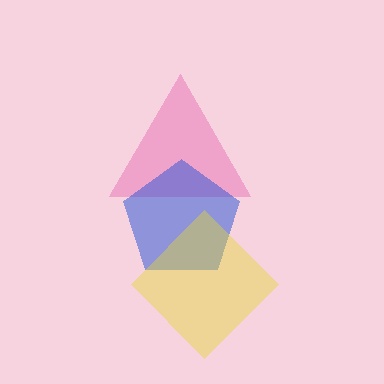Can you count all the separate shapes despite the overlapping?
Yes, there are 3 separate shapes.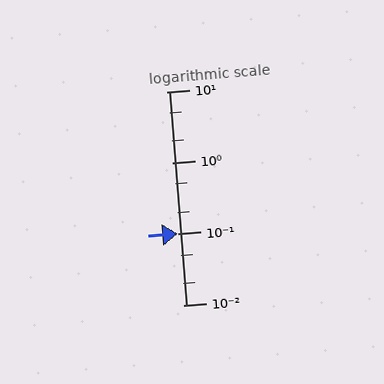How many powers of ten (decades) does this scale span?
The scale spans 3 decades, from 0.01 to 10.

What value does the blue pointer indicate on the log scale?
The pointer indicates approximately 0.1.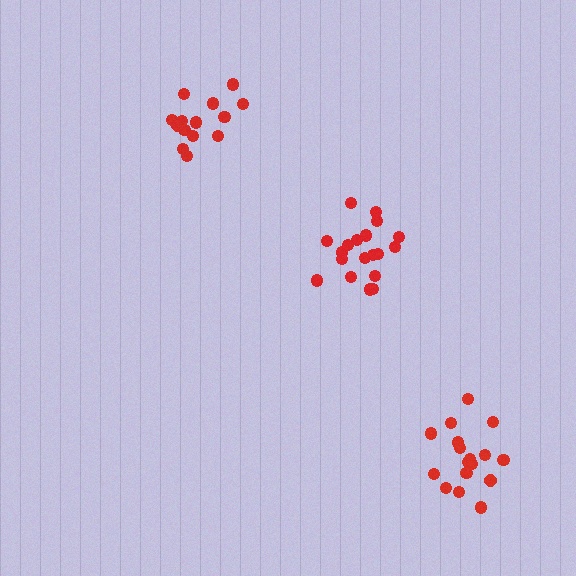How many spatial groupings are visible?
There are 3 spatial groupings.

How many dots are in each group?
Group 1: 19 dots, Group 2: 17 dots, Group 3: 14 dots (50 total).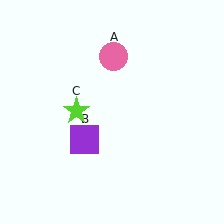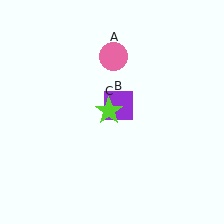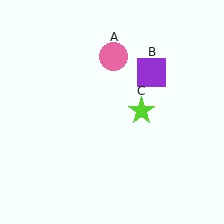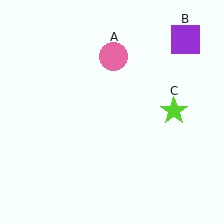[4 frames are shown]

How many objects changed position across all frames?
2 objects changed position: purple square (object B), lime star (object C).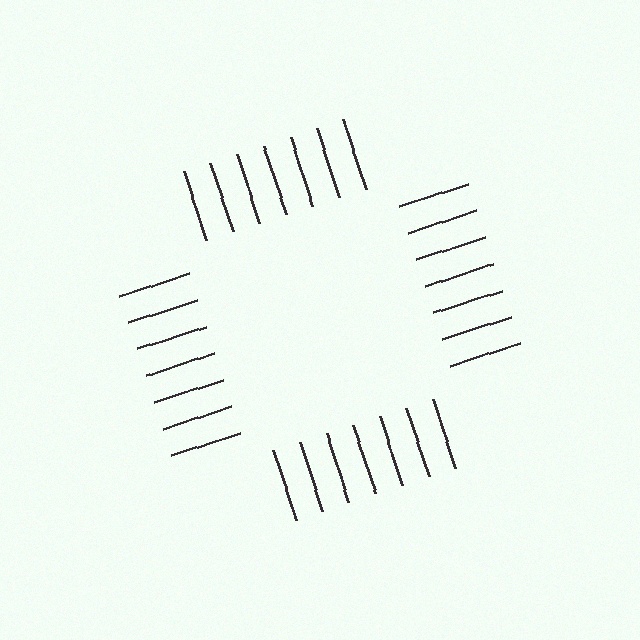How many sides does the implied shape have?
4 sides — the line-ends trace a square.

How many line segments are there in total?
28 — 7 along each of the 4 edges.